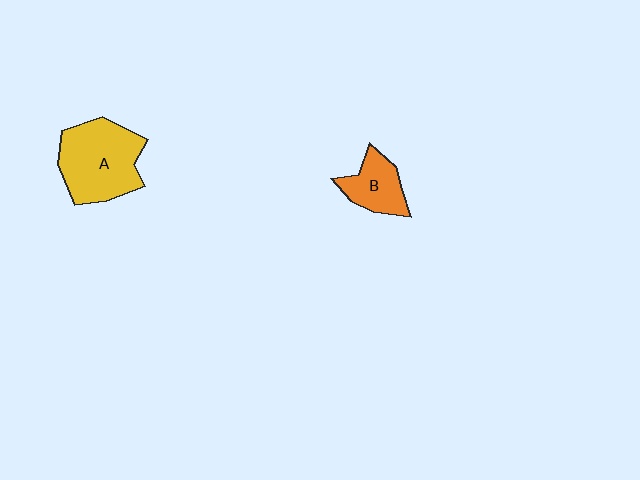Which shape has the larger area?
Shape A (yellow).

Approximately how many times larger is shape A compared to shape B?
Approximately 2.0 times.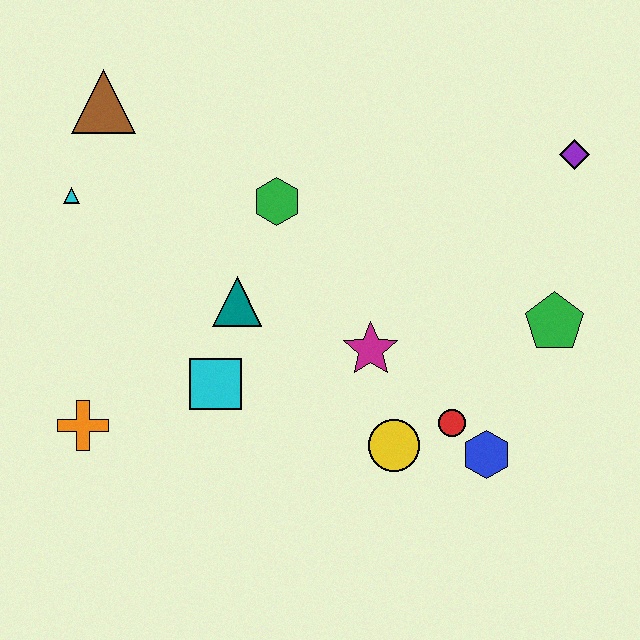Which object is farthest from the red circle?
The brown triangle is farthest from the red circle.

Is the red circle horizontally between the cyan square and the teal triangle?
No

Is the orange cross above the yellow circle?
Yes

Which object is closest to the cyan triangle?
The brown triangle is closest to the cyan triangle.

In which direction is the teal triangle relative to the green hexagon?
The teal triangle is below the green hexagon.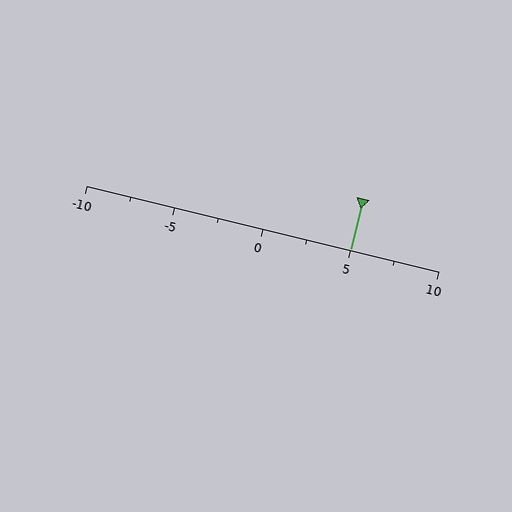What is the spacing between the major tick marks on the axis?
The major ticks are spaced 5 apart.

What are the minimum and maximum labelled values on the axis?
The axis runs from -10 to 10.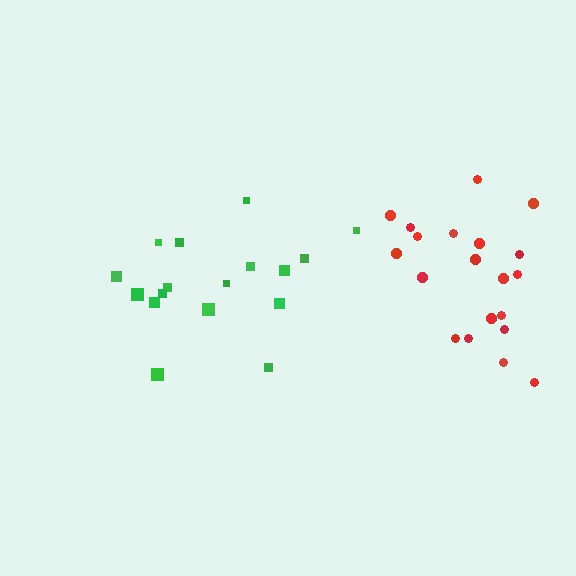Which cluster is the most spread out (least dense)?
Green.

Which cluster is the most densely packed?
Red.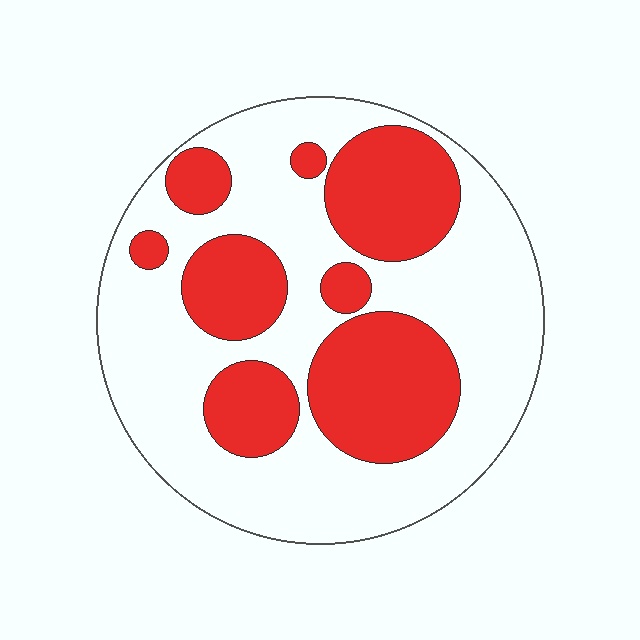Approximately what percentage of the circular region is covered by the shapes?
Approximately 35%.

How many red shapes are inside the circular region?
8.